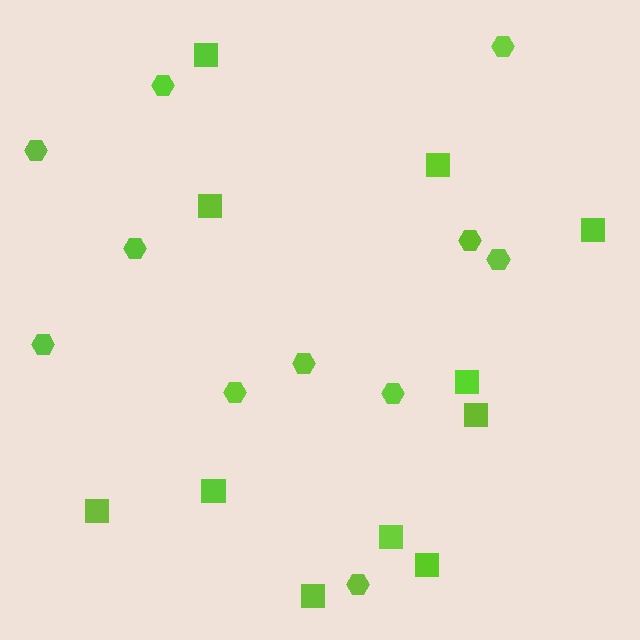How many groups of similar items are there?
There are 2 groups: one group of hexagons (11) and one group of squares (11).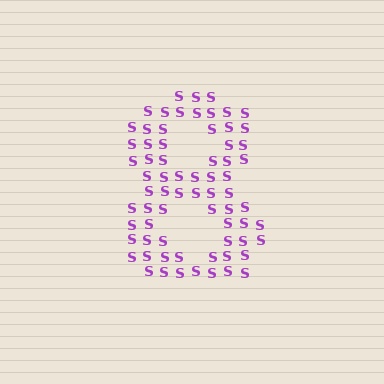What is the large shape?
The large shape is the digit 8.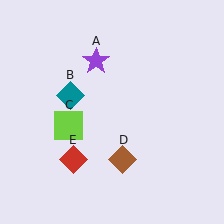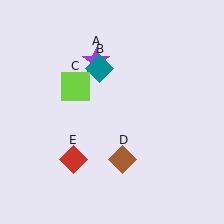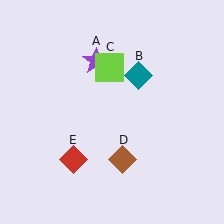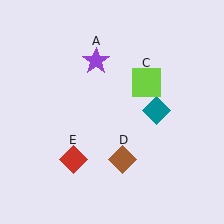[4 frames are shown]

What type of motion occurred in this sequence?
The teal diamond (object B), lime square (object C) rotated clockwise around the center of the scene.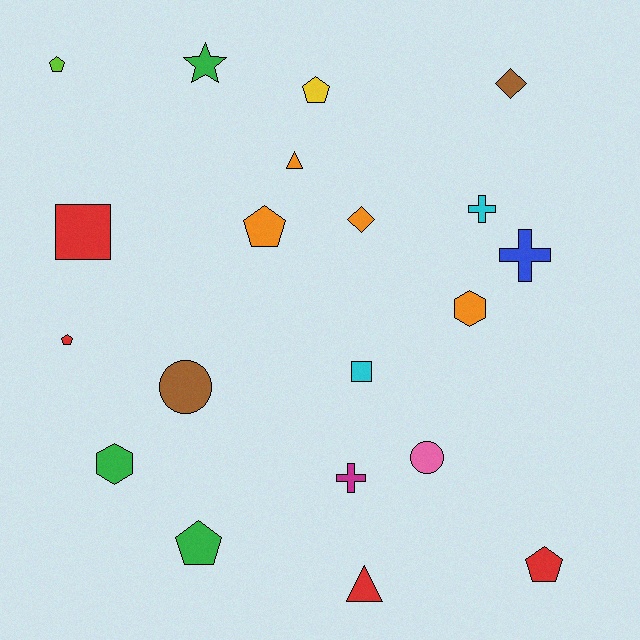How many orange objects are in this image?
There are 4 orange objects.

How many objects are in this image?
There are 20 objects.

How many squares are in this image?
There are 2 squares.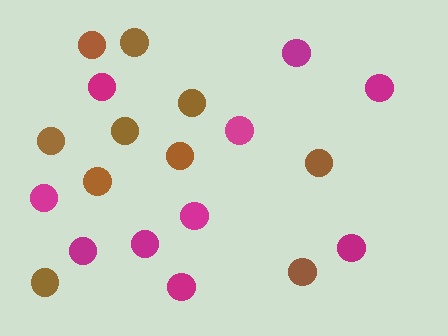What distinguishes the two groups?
There are 2 groups: one group of magenta circles (10) and one group of brown circles (10).